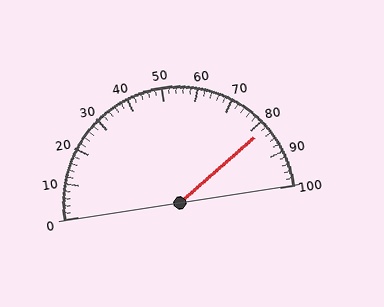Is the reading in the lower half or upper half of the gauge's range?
The reading is in the upper half of the range (0 to 100).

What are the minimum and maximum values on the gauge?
The gauge ranges from 0 to 100.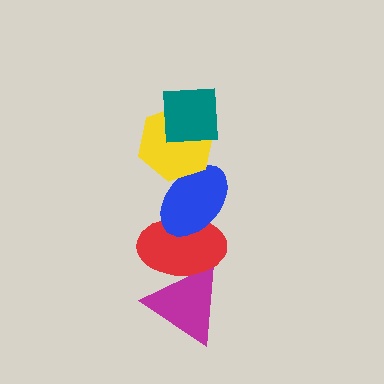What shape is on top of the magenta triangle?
The red ellipse is on top of the magenta triangle.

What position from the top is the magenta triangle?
The magenta triangle is 5th from the top.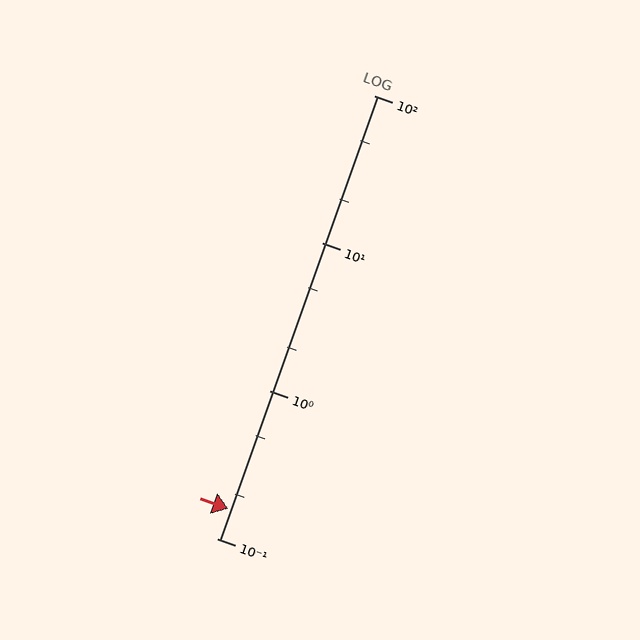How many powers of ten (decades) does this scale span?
The scale spans 3 decades, from 0.1 to 100.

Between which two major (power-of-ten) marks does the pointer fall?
The pointer is between 0.1 and 1.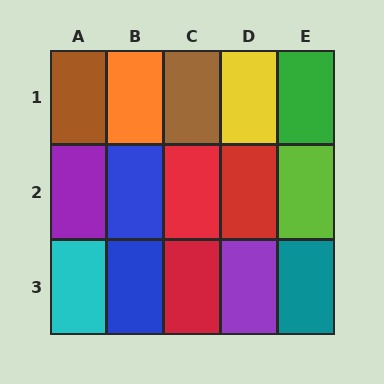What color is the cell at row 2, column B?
Blue.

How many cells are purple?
2 cells are purple.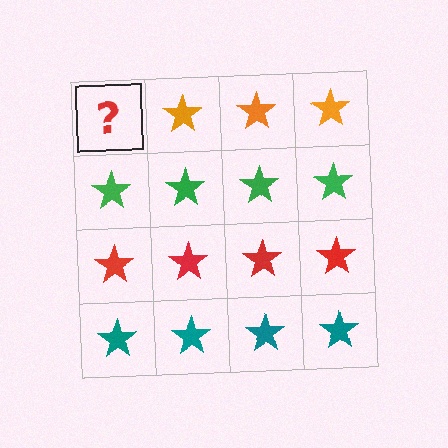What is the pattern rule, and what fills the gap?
The rule is that each row has a consistent color. The gap should be filled with an orange star.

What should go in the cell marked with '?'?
The missing cell should contain an orange star.